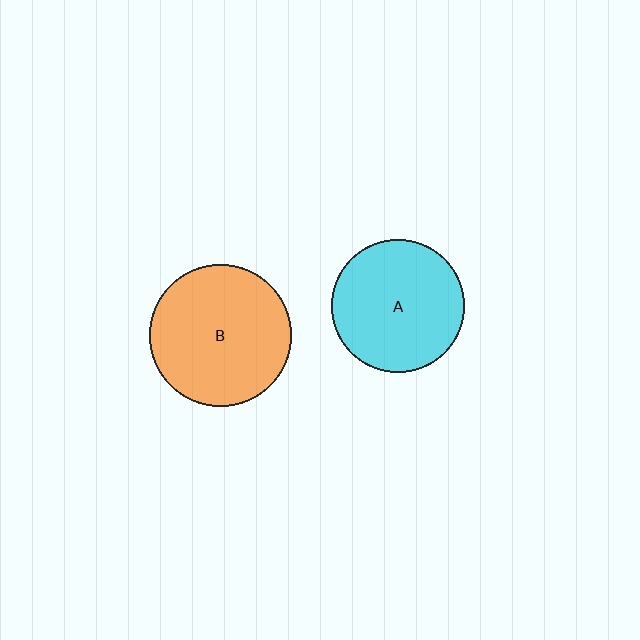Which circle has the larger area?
Circle B (orange).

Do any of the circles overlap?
No, none of the circles overlap.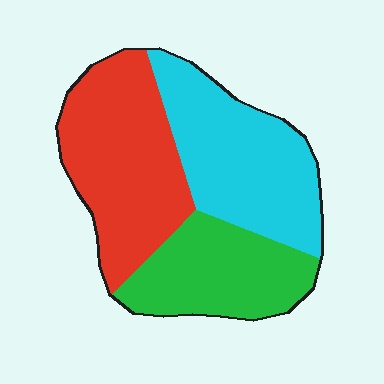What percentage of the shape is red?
Red covers about 40% of the shape.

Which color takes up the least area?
Green, at roughly 25%.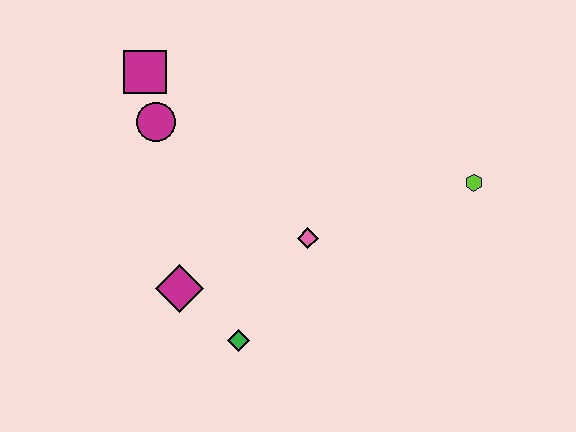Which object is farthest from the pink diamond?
The magenta square is farthest from the pink diamond.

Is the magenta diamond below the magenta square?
Yes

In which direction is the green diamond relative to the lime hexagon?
The green diamond is to the left of the lime hexagon.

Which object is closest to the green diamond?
The magenta diamond is closest to the green diamond.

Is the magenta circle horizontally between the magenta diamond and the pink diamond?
No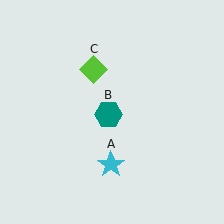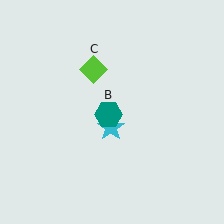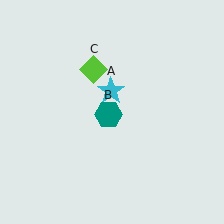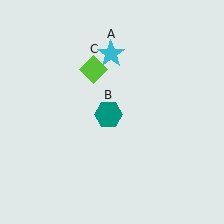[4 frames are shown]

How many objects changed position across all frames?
1 object changed position: cyan star (object A).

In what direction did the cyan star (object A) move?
The cyan star (object A) moved up.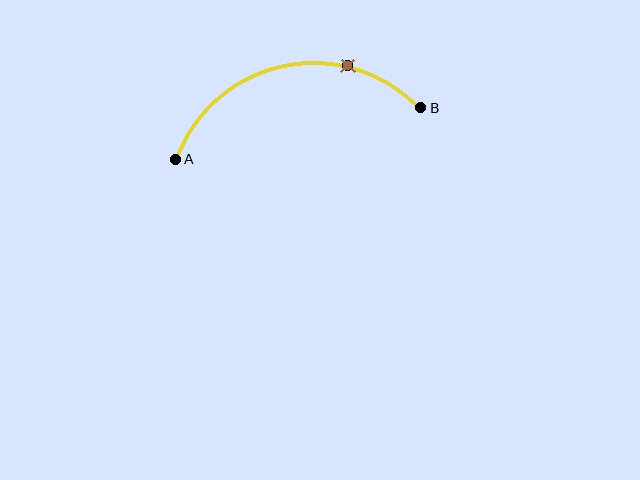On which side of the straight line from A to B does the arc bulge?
The arc bulges above the straight line connecting A and B.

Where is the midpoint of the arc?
The arc midpoint is the point on the curve farthest from the straight line joining A and B. It sits above that line.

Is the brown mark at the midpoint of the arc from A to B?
No. The brown mark lies on the arc but is closer to endpoint B. The arc midpoint would be at the point on the curve equidistant along the arc from both A and B.